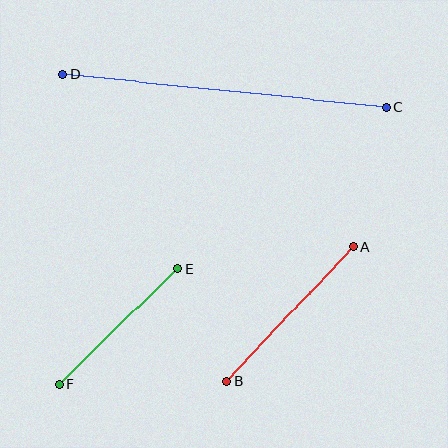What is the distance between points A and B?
The distance is approximately 185 pixels.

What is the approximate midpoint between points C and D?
The midpoint is at approximately (224, 91) pixels.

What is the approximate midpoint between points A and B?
The midpoint is at approximately (290, 314) pixels.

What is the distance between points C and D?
The distance is approximately 325 pixels.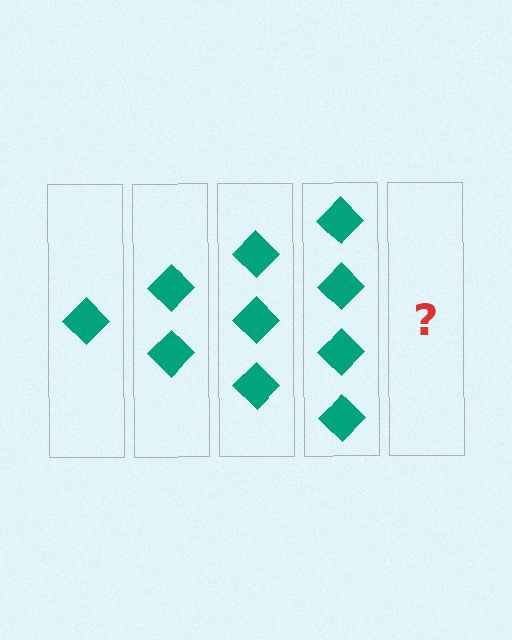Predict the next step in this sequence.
The next step is 5 diamonds.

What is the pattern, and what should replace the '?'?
The pattern is that each step adds one more diamond. The '?' should be 5 diamonds.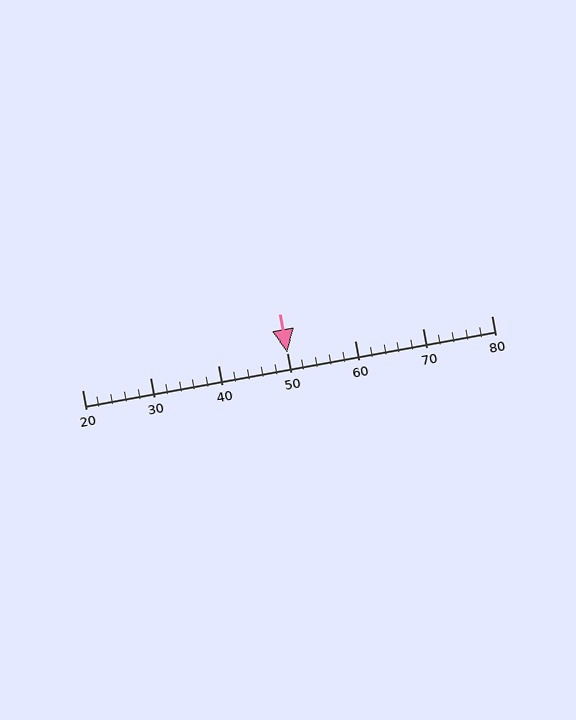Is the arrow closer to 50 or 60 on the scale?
The arrow is closer to 50.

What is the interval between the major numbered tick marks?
The major tick marks are spaced 10 units apart.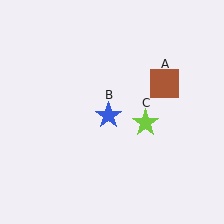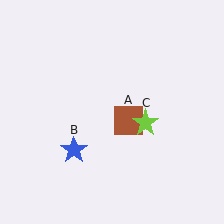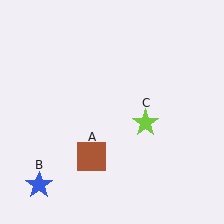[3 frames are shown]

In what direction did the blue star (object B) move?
The blue star (object B) moved down and to the left.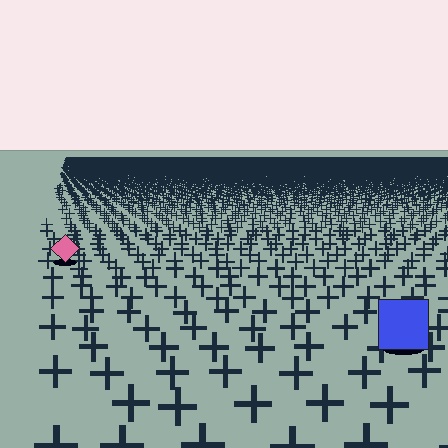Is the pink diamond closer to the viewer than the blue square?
No. The blue square is closer — you can tell from the texture gradient: the ground texture is coarser near it.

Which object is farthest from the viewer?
The pink diamond is farthest from the viewer. It appears smaller and the ground texture around it is denser.